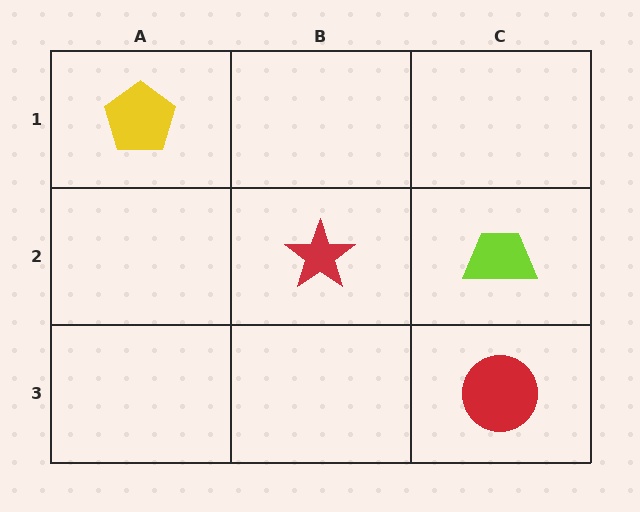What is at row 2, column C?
A lime trapezoid.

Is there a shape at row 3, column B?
No, that cell is empty.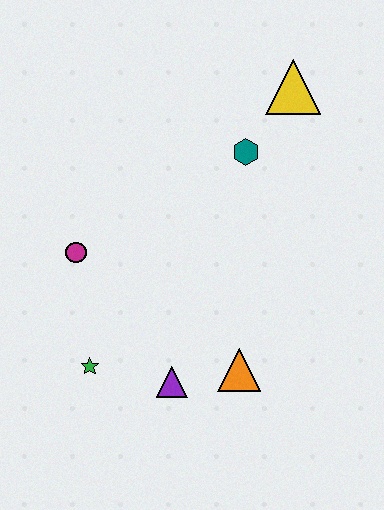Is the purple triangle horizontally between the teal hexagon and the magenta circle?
Yes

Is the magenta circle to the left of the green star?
Yes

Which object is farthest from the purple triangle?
The yellow triangle is farthest from the purple triangle.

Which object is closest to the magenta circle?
The green star is closest to the magenta circle.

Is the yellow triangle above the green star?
Yes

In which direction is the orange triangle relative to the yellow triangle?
The orange triangle is below the yellow triangle.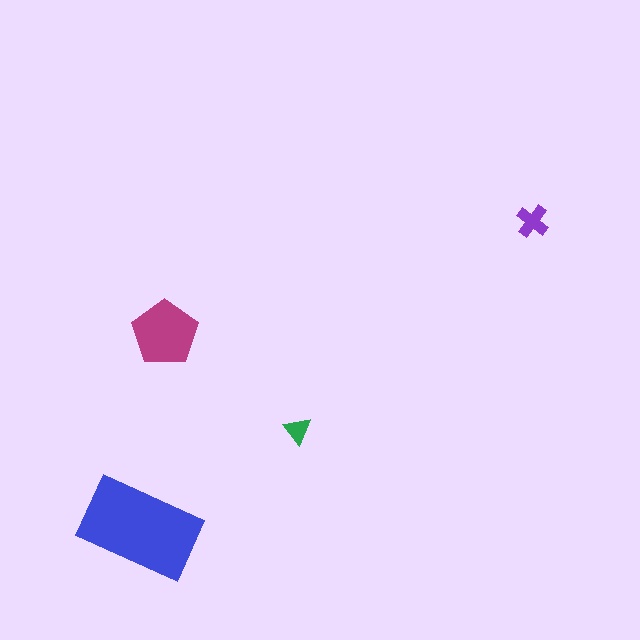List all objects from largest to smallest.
The blue rectangle, the magenta pentagon, the purple cross, the green triangle.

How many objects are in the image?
There are 4 objects in the image.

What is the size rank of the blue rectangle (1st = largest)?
1st.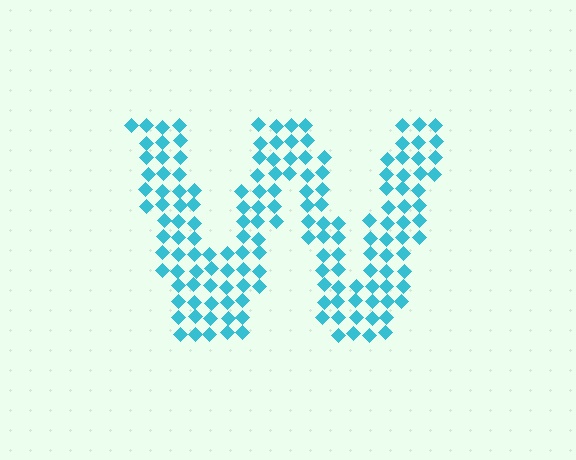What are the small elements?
The small elements are diamonds.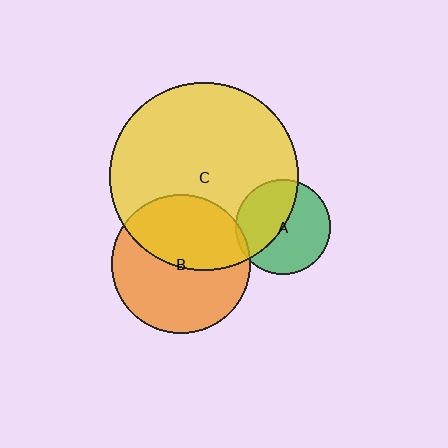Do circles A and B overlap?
Yes.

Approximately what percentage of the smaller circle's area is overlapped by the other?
Approximately 5%.